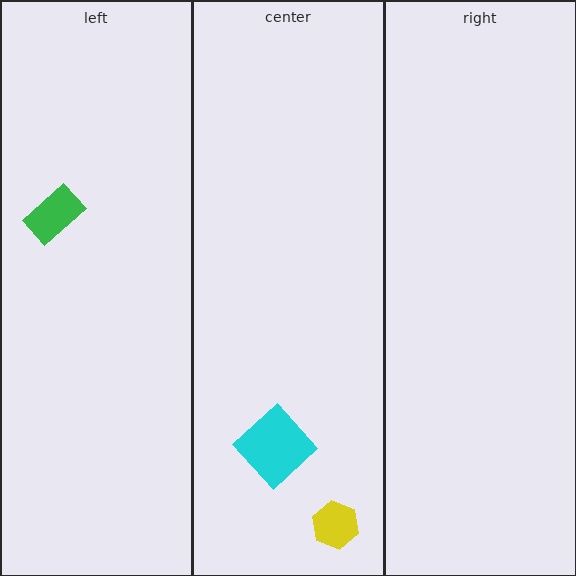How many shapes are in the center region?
2.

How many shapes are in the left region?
1.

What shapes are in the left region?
The green rectangle.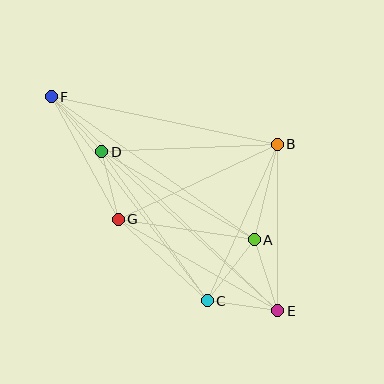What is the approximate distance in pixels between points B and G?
The distance between B and G is approximately 176 pixels.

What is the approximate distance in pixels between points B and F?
The distance between B and F is approximately 231 pixels.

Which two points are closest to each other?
Points D and G are closest to each other.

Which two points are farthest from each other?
Points E and F are farthest from each other.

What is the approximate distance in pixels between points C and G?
The distance between C and G is approximately 120 pixels.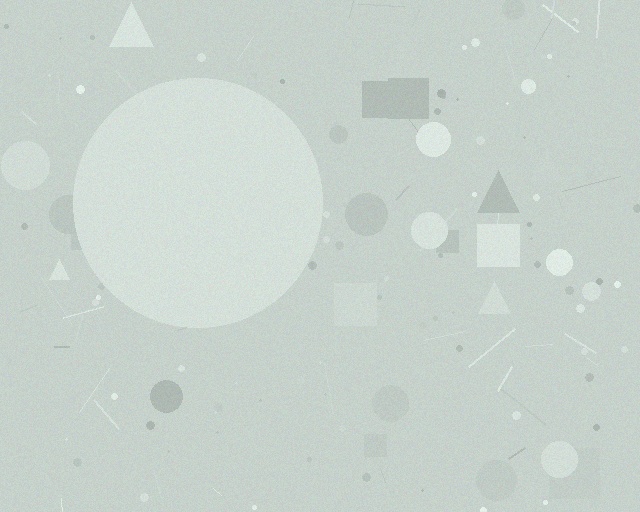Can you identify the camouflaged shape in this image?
The camouflaged shape is a circle.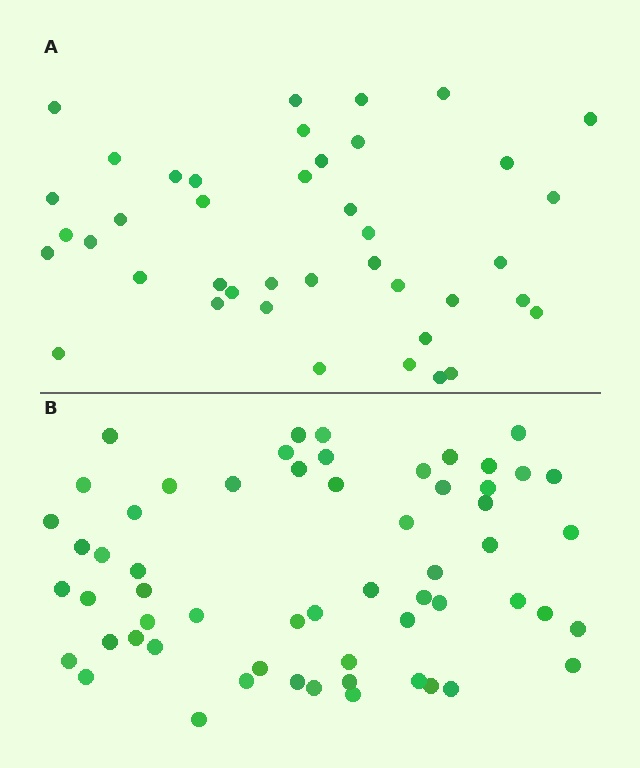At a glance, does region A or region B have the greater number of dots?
Region B (the bottom region) has more dots.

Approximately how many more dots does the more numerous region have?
Region B has approximately 20 more dots than region A.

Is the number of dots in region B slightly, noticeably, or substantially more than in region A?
Region B has noticeably more, but not dramatically so. The ratio is roughly 1.4 to 1.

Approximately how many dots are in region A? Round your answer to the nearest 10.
About 40 dots. (The exact count is 41, which rounds to 40.)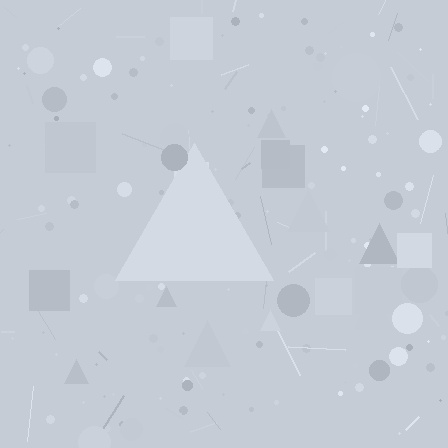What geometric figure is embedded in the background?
A triangle is embedded in the background.